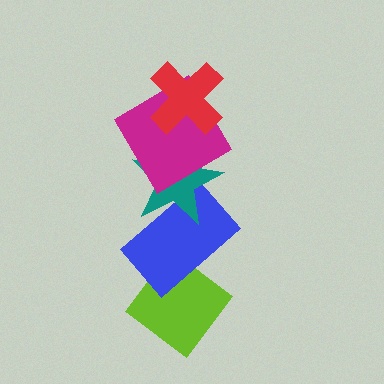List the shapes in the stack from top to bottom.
From top to bottom: the red cross, the magenta diamond, the teal star, the blue rectangle, the lime diamond.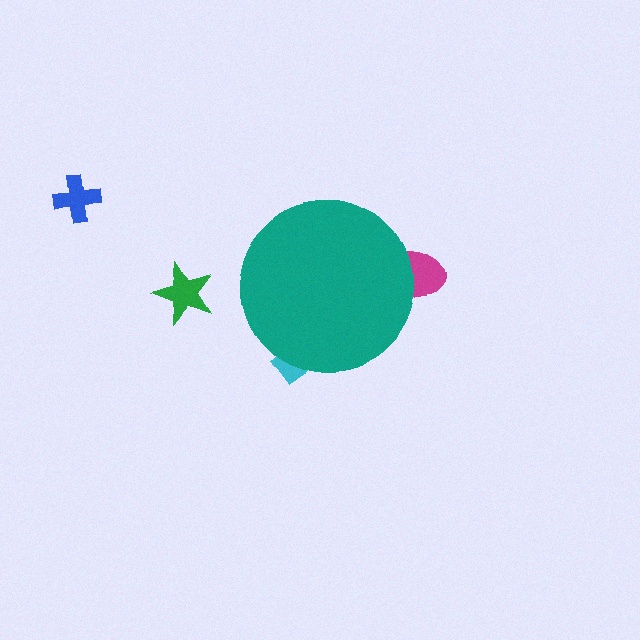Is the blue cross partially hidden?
No, the blue cross is fully visible.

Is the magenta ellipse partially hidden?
Yes, the magenta ellipse is partially hidden behind the teal circle.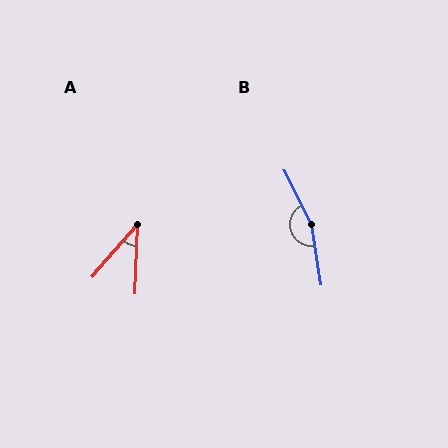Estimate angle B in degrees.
Approximately 162 degrees.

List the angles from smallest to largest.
A (39°), B (162°).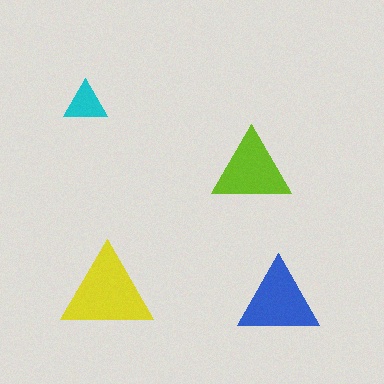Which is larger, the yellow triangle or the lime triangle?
The yellow one.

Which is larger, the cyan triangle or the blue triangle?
The blue one.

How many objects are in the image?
There are 4 objects in the image.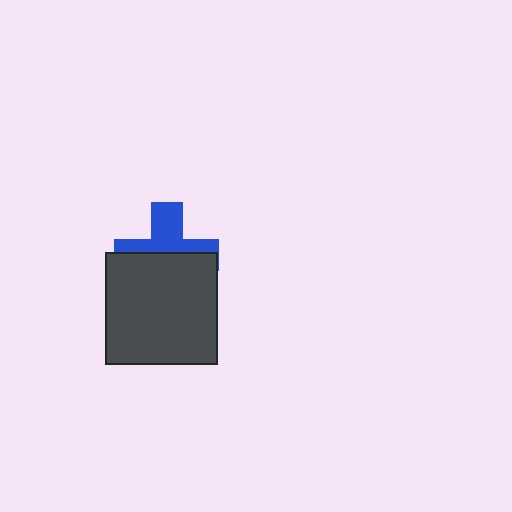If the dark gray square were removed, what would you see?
You would see the complete blue cross.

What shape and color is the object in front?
The object in front is a dark gray square.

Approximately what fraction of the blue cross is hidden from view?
Roughly 56% of the blue cross is hidden behind the dark gray square.